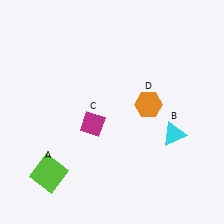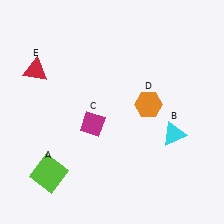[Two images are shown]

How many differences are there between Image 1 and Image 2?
There is 1 difference between the two images.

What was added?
A red triangle (E) was added in Image 2.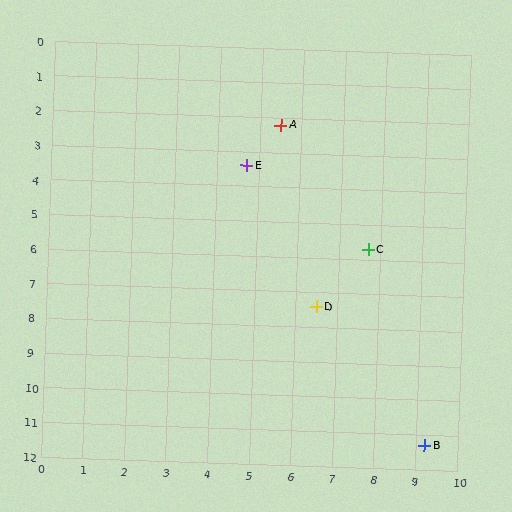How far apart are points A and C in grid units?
Points A and C are about 4.1 grid units apart.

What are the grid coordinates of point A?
Point A is at approximately (5.5, 2.2).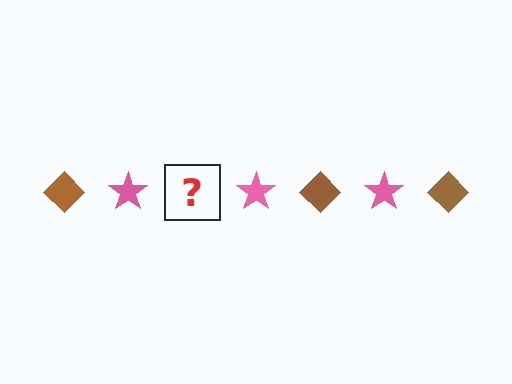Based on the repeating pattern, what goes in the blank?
The blank should be a brown diamond.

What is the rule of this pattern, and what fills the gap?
The rule is that the pattern alternates between brown diamond and pink star. The gap should be filled with a brown diamond.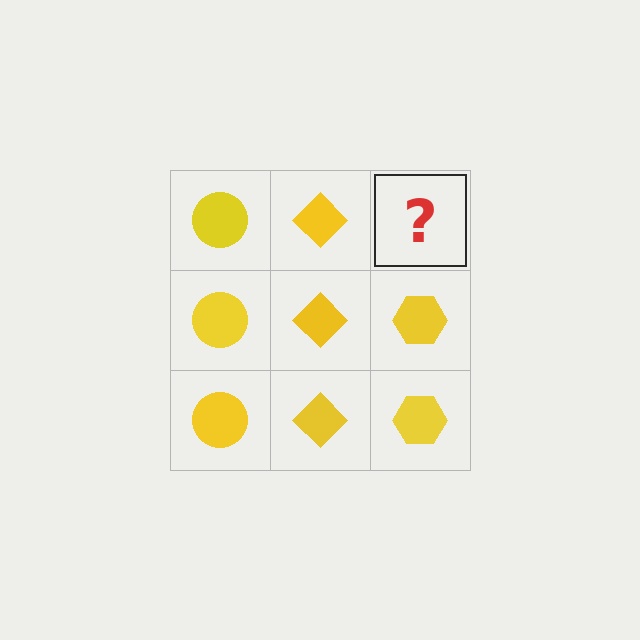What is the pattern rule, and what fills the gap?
The rule is that each column has a consistent shape. The gap should be filled with a yellow hexagon.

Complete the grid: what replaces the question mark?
The question mark should be replaced with a yellow hexagon.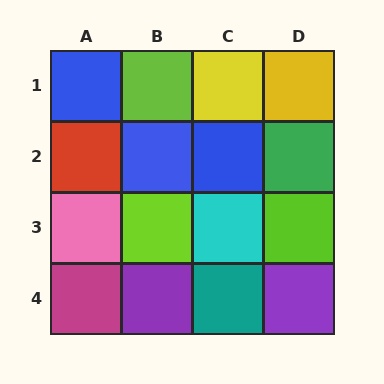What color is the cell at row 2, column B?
Blue.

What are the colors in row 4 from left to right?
Magenta, purple, teal, purple.